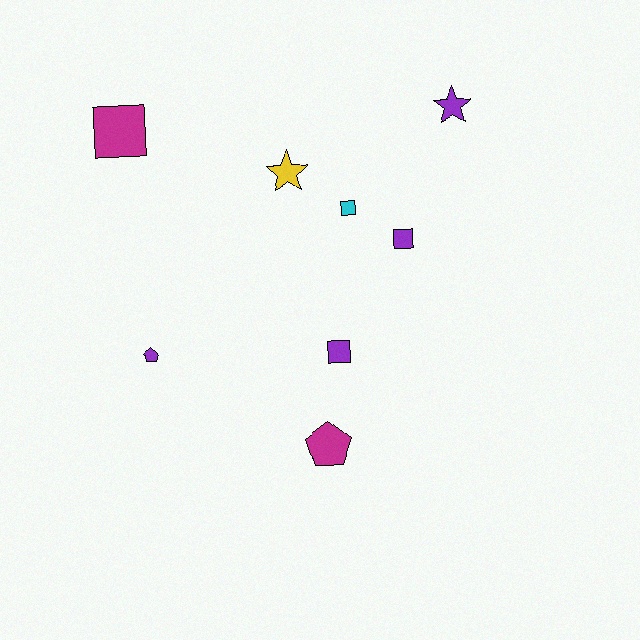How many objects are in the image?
There are 8 objects.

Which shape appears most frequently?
Square, with 4 objects.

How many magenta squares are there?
There is 1 magenta square.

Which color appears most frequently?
Purple, with 4 objects.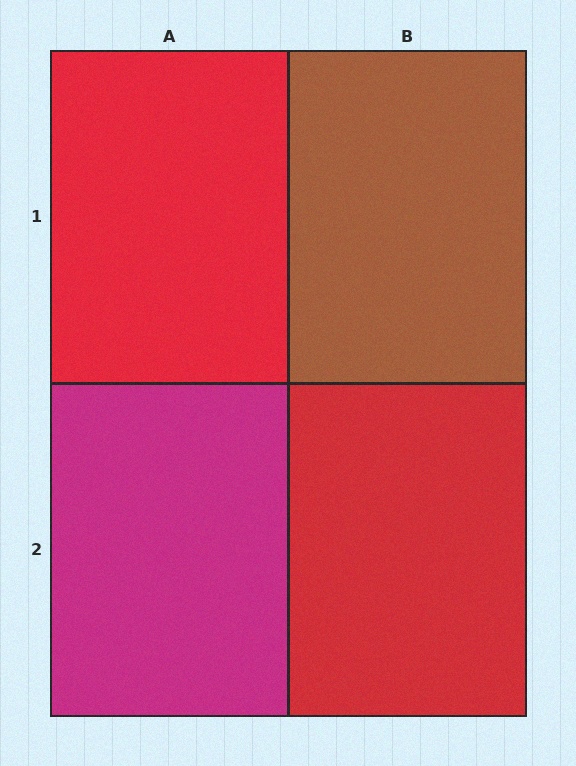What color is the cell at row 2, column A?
Magenta.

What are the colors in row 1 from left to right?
Red, brown.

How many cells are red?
2 cells are red.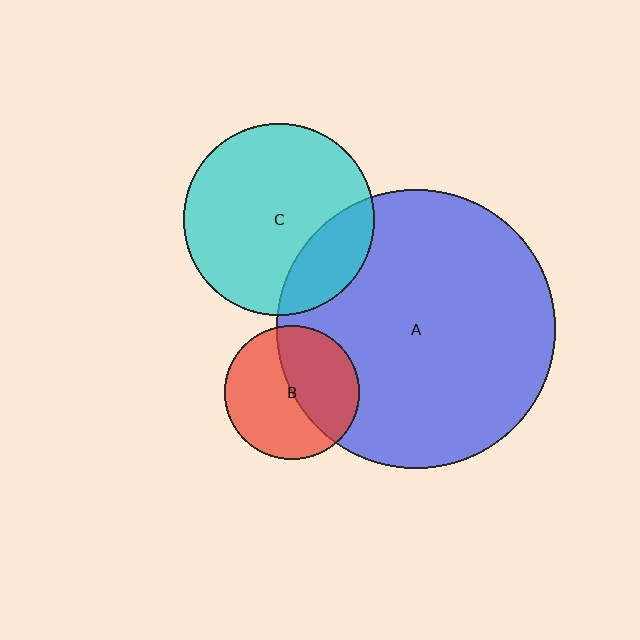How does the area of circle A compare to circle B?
Approximately 4.3 times.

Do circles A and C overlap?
Yes.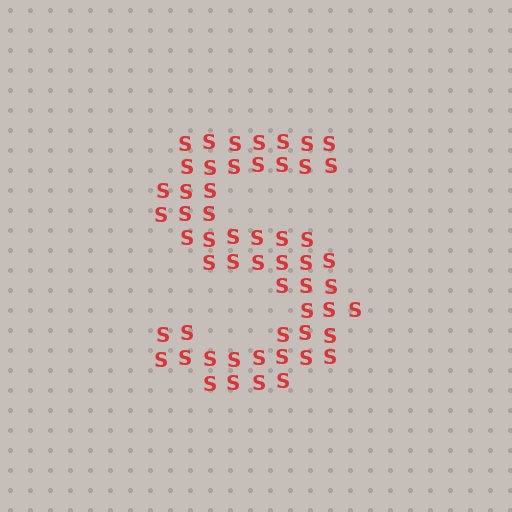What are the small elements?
The small elements are letter S's.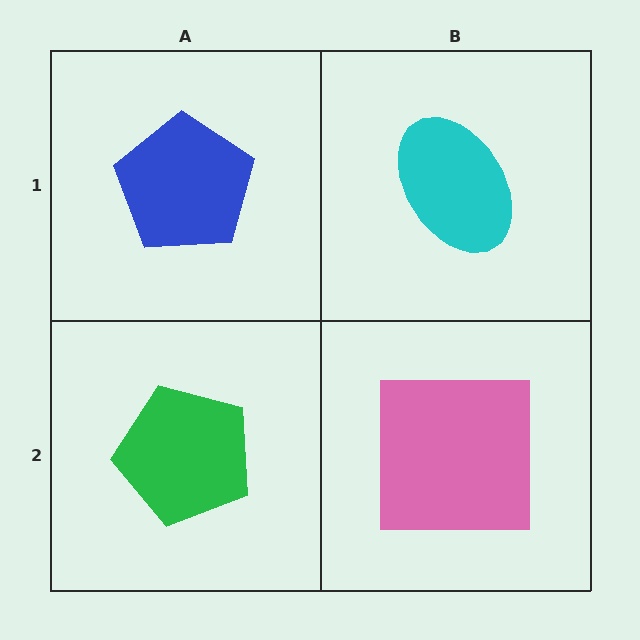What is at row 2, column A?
A green pentagon.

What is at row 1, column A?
A blue pentagon.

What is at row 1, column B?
A cyan ellipse.